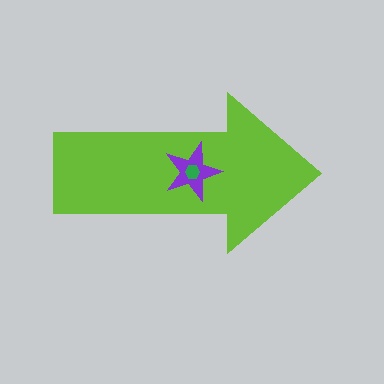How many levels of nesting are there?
3.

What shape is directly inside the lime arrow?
The purple star.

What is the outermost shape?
The lime arrow.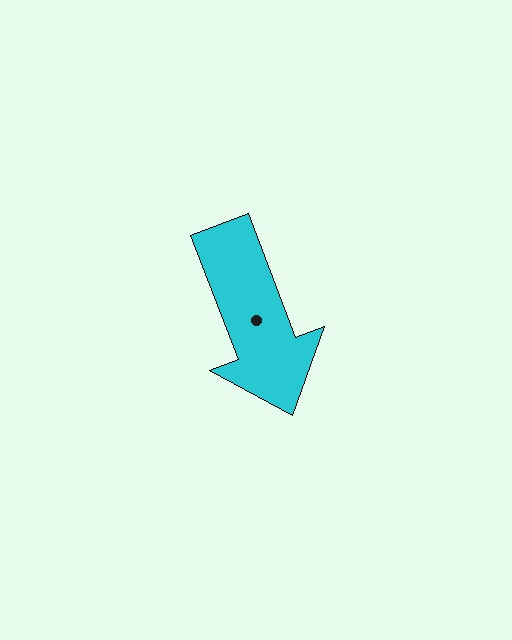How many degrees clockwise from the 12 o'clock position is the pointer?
Approximately 159 degrees.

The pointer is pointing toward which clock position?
Roughly 5 o'clock.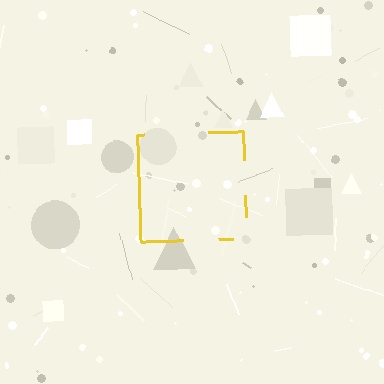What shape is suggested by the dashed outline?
The dashed outline suggests a square.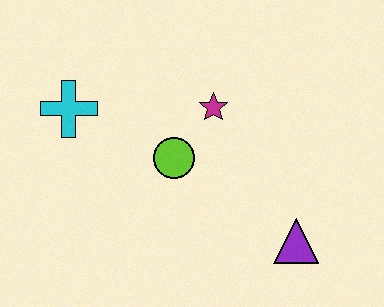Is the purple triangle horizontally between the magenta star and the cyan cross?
No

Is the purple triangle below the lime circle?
Yes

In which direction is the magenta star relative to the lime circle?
The magenta star is above the lime circle.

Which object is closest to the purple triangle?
The lime circle is closest to the purple triangle.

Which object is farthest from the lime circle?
The purple triangle is farthest from the lime circle.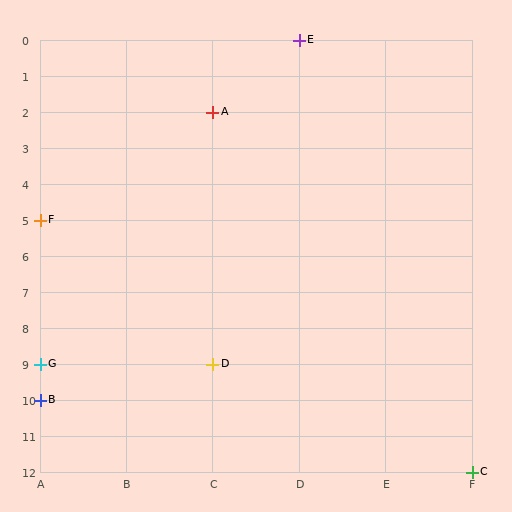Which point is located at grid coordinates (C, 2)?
Point A is at (C, 2).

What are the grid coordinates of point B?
Point B is at grid coordinates (A, 10).